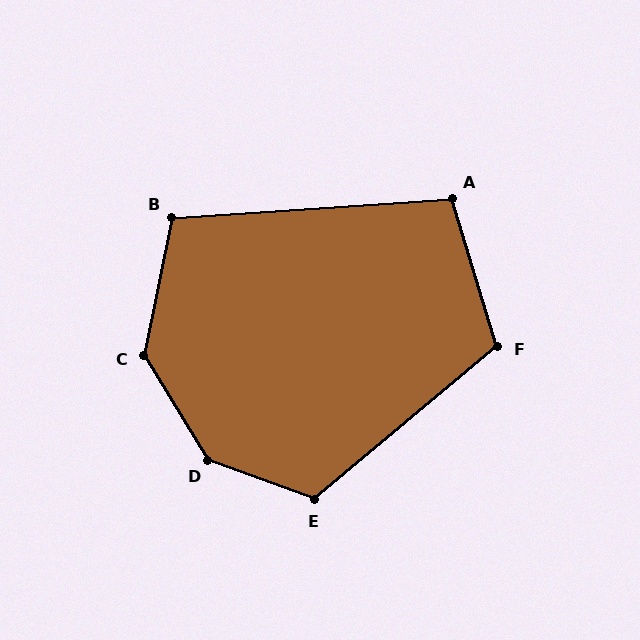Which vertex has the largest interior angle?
D, at approximately 142 degrees.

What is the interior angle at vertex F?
Approximately 113 degrees (obtuse).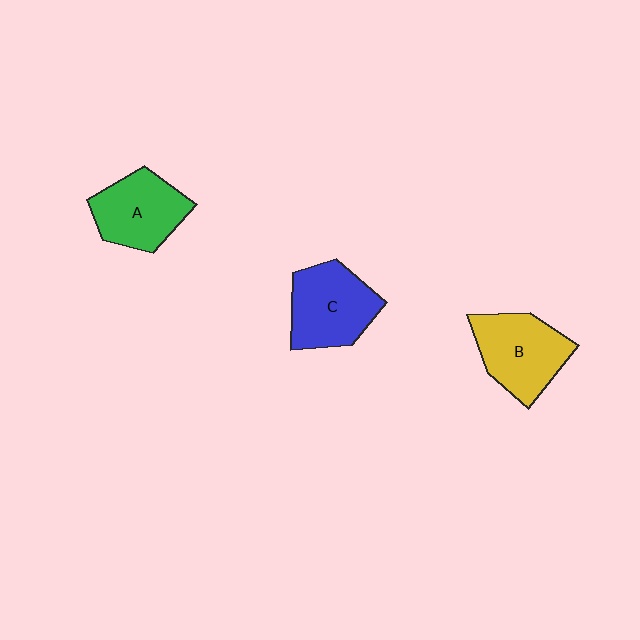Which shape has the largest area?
Shape B (yellow).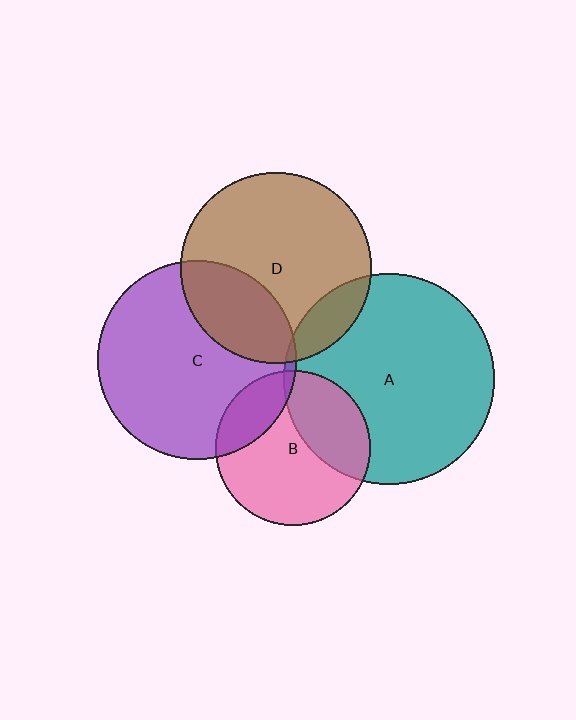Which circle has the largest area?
Circle A (teal).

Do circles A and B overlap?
Yes.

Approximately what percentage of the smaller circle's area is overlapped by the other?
Approximately 35%.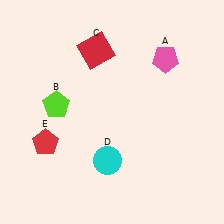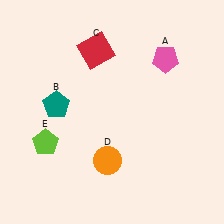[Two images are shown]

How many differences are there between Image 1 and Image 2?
There are 3 differences between the two images.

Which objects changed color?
B changed from lime to teal. D changed from cyan to orange. E changed from red to lime.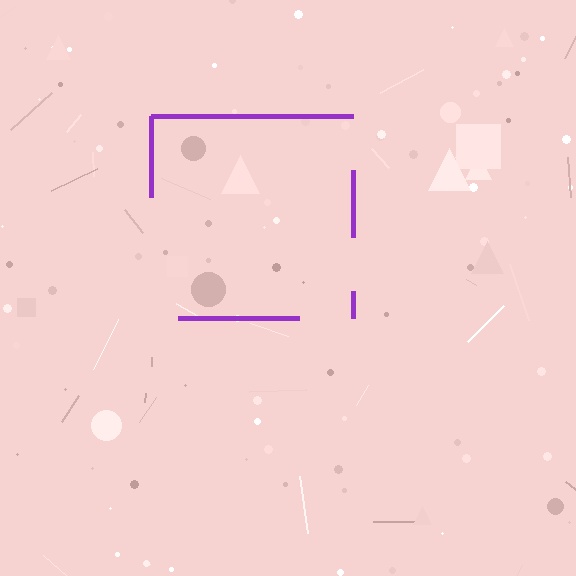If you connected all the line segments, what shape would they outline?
They would outline a square.